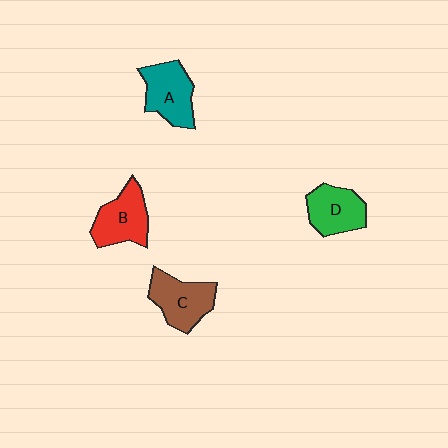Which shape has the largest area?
Shape C (brown).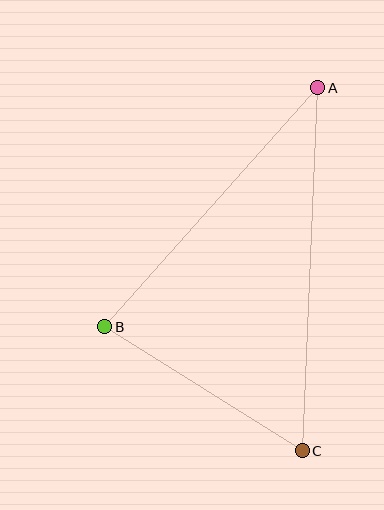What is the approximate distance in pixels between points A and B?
The distance between A and B is approximately 320 pixels.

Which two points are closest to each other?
Points B and C are closest to each other.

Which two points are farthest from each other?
Points A and C are farthest from each other.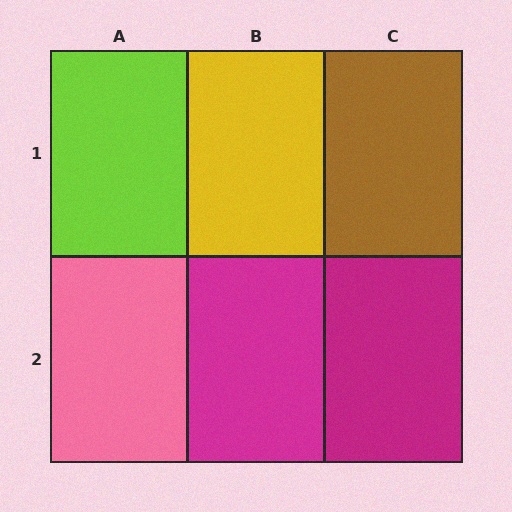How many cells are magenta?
2 cells are magenta.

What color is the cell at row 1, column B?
Yellow.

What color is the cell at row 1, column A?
Lime.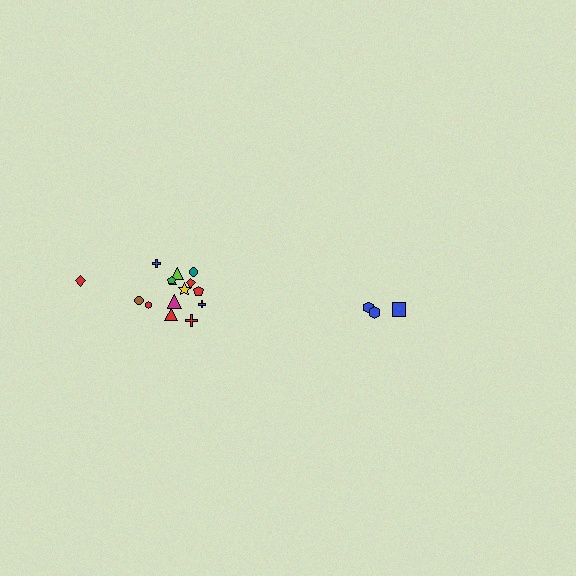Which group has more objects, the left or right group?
The left group.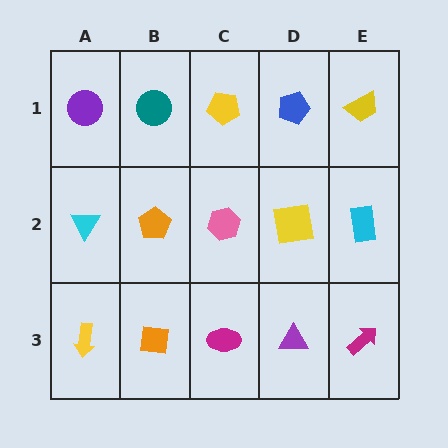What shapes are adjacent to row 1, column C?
A pink hexagon (row 2, column C), a teal circle (row 1, column B), a blue pentagon (row 1, column D).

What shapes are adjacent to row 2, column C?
A yellow pentagon (row 1, column C), a magenta ellipse (row 3, column C), an orange pentagon (row 2, column B), a yellow square (row 2, column D).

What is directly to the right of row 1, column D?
A yellow trapezoid.